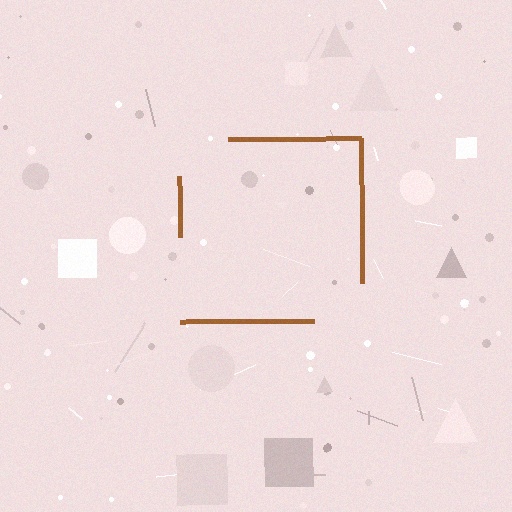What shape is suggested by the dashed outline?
The dashed outline suggests a square.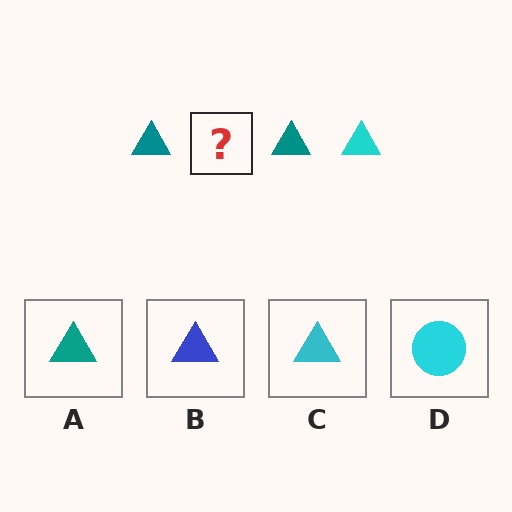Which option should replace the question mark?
Option C.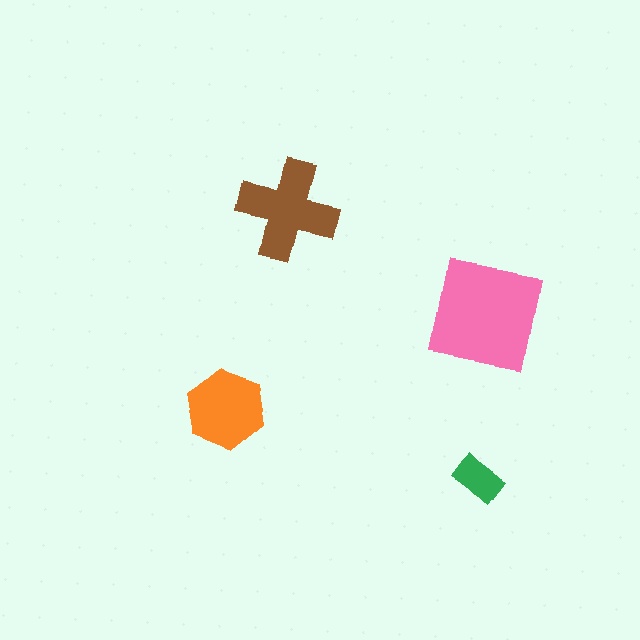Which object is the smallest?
The green rectangle.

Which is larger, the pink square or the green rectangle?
The pink square.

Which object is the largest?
The pink square.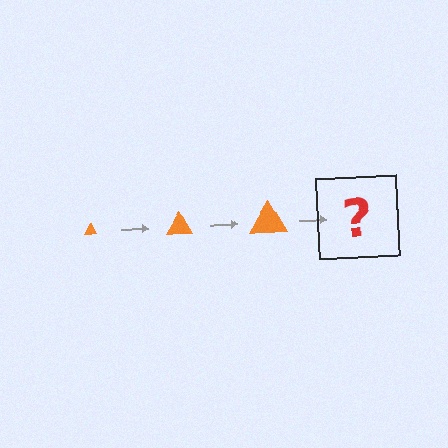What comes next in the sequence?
The next element should be an orange triangle, larger than the previous one.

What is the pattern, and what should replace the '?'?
The pattern is that the triangle gets progressively larger each step. The '?' should be an orange triangle, larger than the previous one.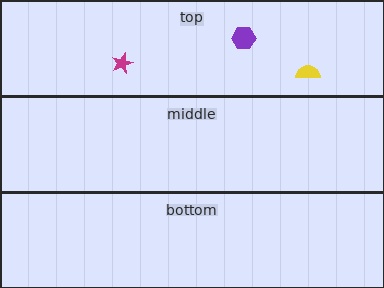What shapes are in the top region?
The yellow semicircle, the magenta star, the purple hexagon.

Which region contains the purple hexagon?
The top region.